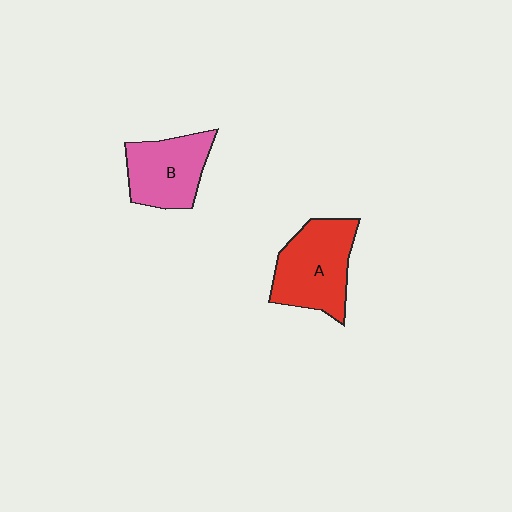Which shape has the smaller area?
Shape B (pink).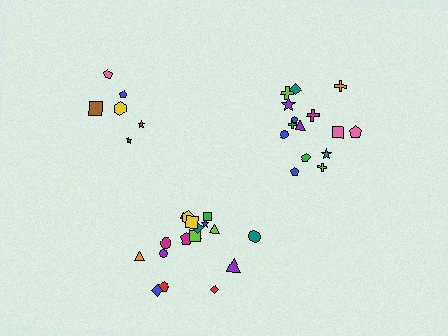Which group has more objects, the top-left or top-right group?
The top-right group.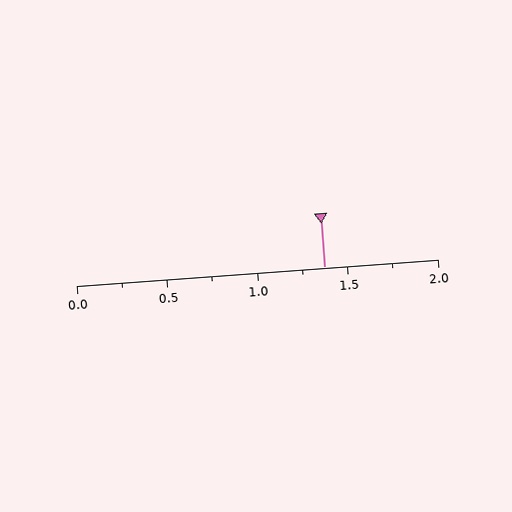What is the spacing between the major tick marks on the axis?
The major ticks are spaced 0.5 apart.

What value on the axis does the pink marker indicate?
The marker indicates approximately 1.38.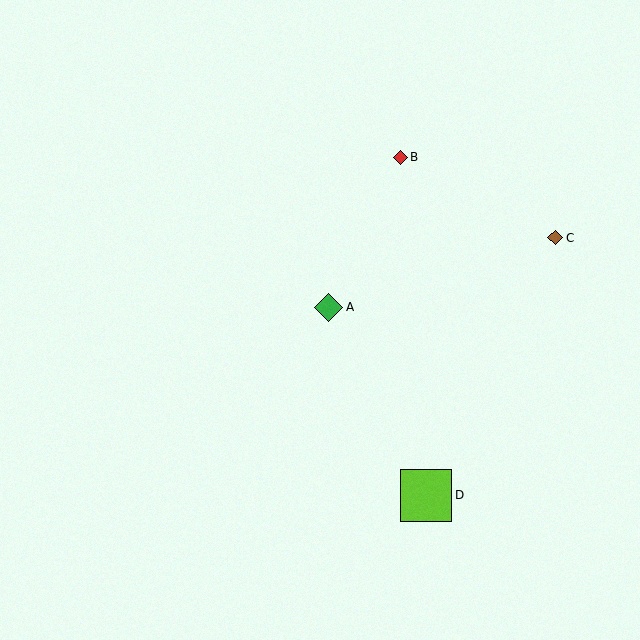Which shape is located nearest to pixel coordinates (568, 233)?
The brown diamond (labeled C) at (555, 238) is nearest to that location.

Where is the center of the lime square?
The center of the lime square is at (426, 495).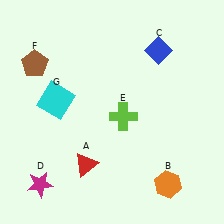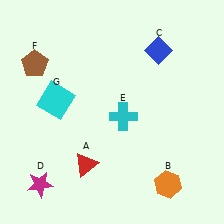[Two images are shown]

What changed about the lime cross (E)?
In Image 1, E is lime. In Image 2, it changed to cyan.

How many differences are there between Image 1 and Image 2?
There is 1 difference between the two images.